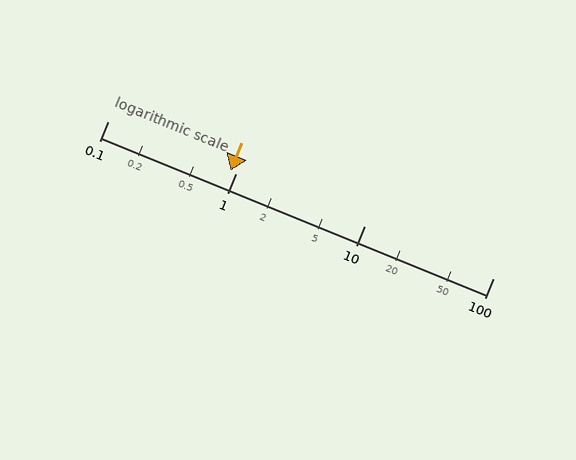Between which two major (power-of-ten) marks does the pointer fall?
The pointer is between 0.1 and 1.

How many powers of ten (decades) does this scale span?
The scale spans 3 decades, from 0.1 to 100.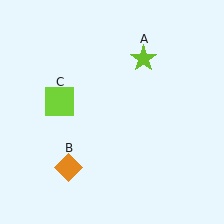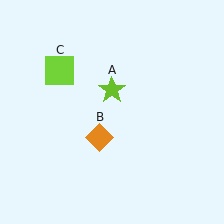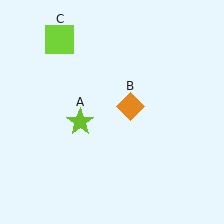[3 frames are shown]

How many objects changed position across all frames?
3 objects changed position: lime star (object A), orange diamond (object B), lime square (object C).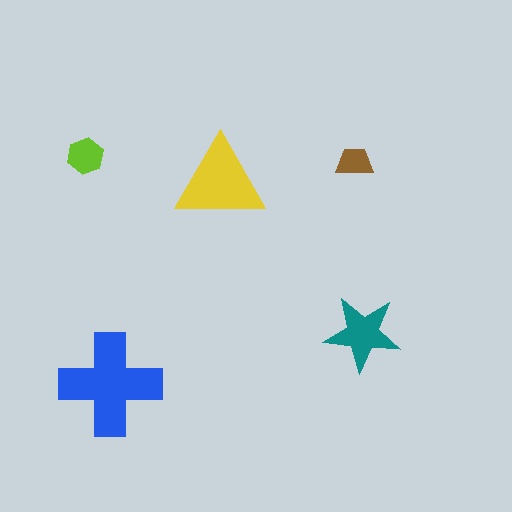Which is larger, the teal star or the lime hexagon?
The teal star.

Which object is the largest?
The blue cross.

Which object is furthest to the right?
The teal star is rightmost.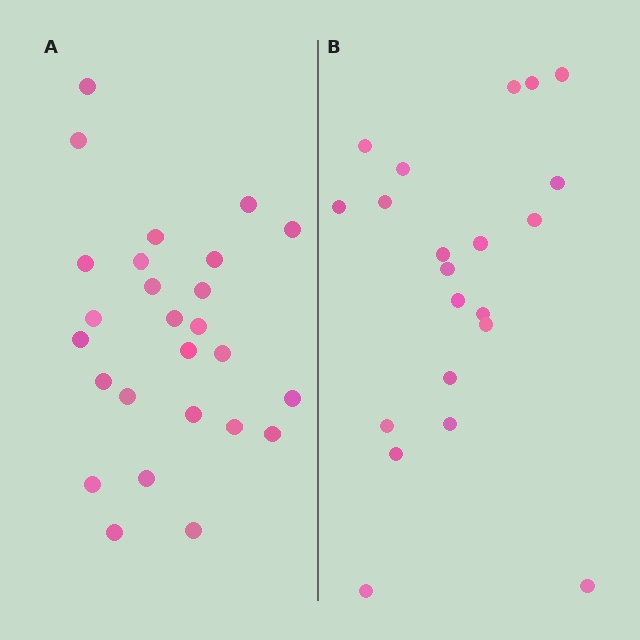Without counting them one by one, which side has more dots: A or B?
Region A (the left region) has more dots.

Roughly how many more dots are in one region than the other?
Region A has about 5 more dots than region B.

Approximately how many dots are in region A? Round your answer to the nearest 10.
About 30 dots. (The exact count is 26, which rounds to 30.)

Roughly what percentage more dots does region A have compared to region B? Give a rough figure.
About 25% more.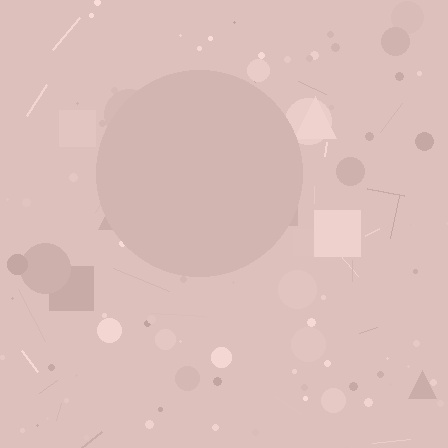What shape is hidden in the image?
A circle is hidden in the image.